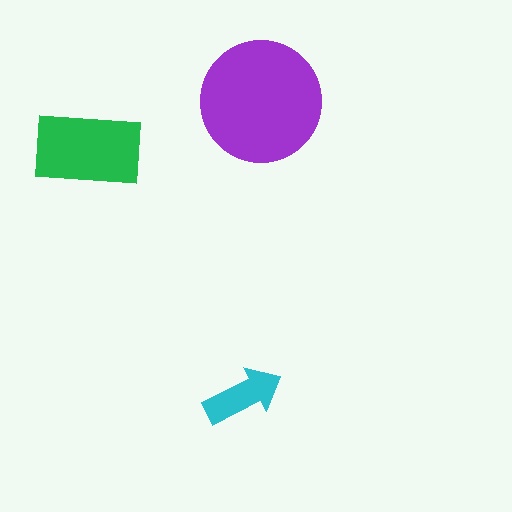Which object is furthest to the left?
The green rectangle is leftmost.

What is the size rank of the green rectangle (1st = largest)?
2nd.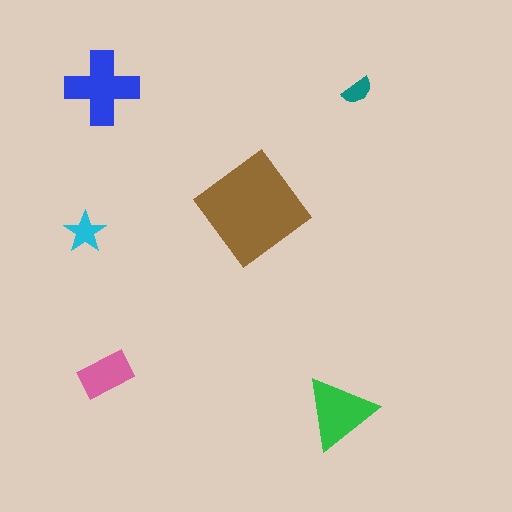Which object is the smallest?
The teal semicircle.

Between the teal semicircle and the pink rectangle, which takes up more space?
The pink rectangle.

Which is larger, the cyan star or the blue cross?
The blue cross.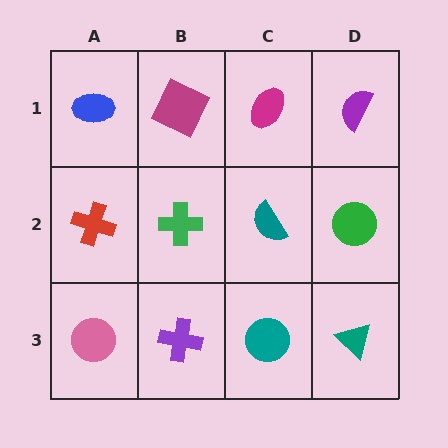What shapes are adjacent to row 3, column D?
A green circle (row 2, column D), a teal circle (row 3, column C).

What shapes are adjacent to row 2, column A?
A blue ellipse (row 1, column A), a pink circle (row 3, column A), a green cross (row 2, column B).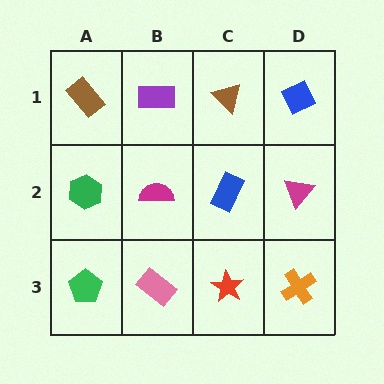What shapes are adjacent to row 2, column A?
A brown rectangle (row 1, column A), a green pentagon (row 3, column A), a magenta semicircle (row 2, column B).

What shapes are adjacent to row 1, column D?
A magenta triangle (row 2, column D), a brown triangle (row 1, column C).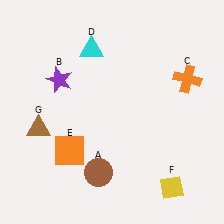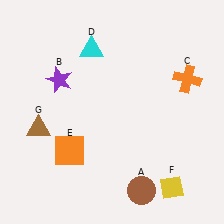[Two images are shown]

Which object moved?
The brown circle (A) moved right.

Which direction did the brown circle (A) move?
The brown circle (A) moved right.